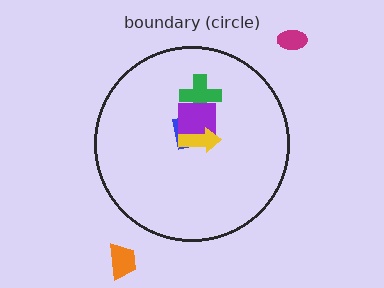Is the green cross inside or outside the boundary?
Inside.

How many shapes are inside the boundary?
4 inside, 2 outside.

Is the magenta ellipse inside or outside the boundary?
Outside.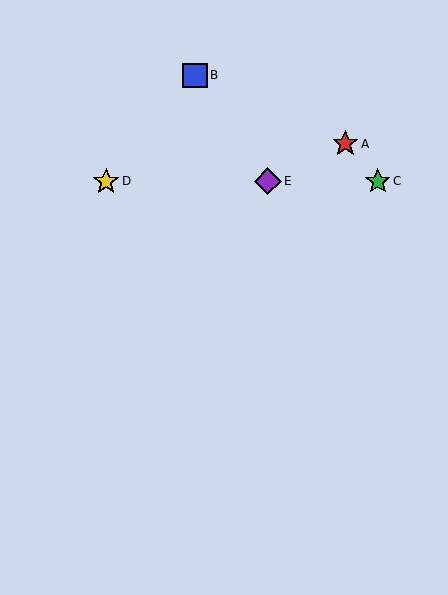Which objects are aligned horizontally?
Objects C, D, E are aligned horizontally.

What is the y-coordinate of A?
Object A is at y≈144.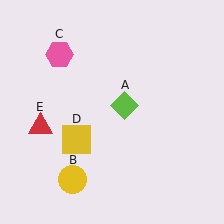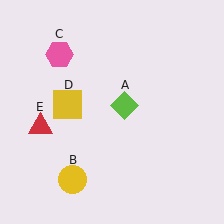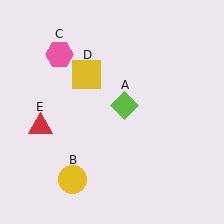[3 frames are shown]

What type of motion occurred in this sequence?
The yellow square (object D) rotated clockwise around the center of the scene.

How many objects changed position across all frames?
1 object changed position: yellow square (object D).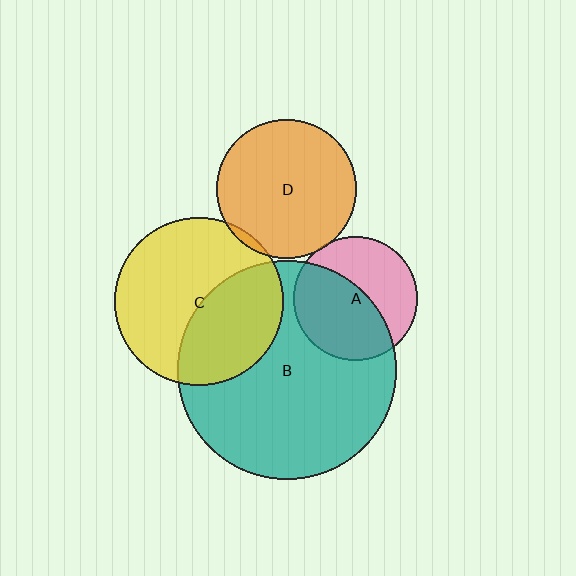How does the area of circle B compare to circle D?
Approximately 2.5 times.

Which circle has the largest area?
Circle B (teal).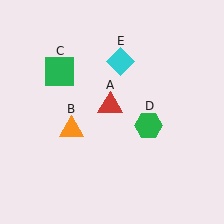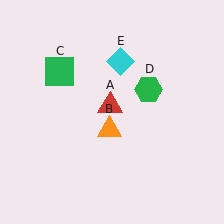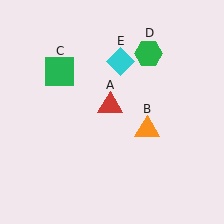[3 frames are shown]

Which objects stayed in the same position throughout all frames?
Red triangle (object A) and green square (object C) and cyan diamond (object E) remained stationary.